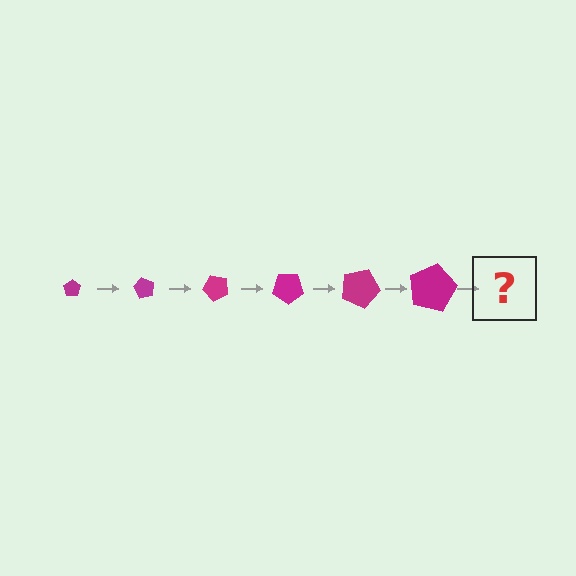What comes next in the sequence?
The next element should be a pentagon, larger than the previous one and rotated 360 degrees from the start.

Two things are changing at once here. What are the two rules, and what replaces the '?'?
The two rules are that the pentagon grows larger each step and it rotates 60 degrees each step. The '?' should be a pentagon, larger than the previous one and rotated 360 degrees from the start.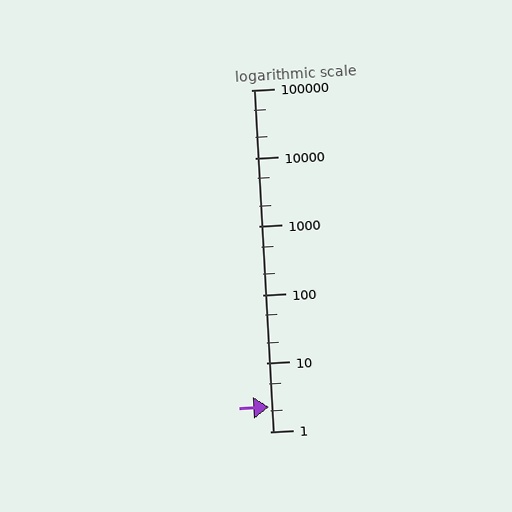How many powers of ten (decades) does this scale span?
The scale spans 5 decades, from 1 to 100000.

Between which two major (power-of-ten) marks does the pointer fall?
The pointer is between 1 and 10.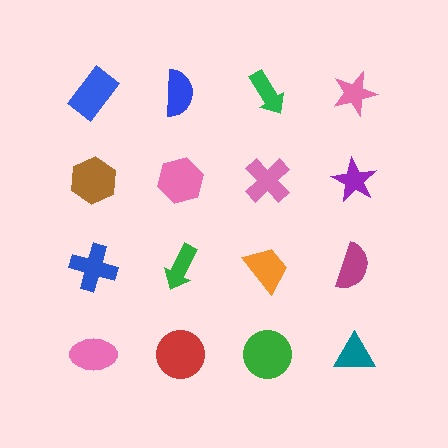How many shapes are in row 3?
4 shapes.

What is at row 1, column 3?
A green arrow.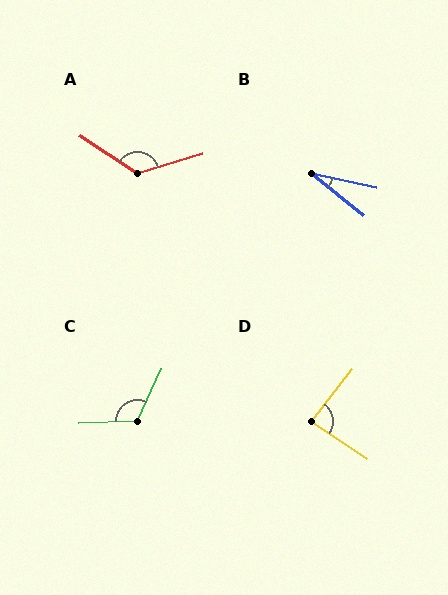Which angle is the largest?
A, at approximately 130 degrees.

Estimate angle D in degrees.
Approximately 85 degrees.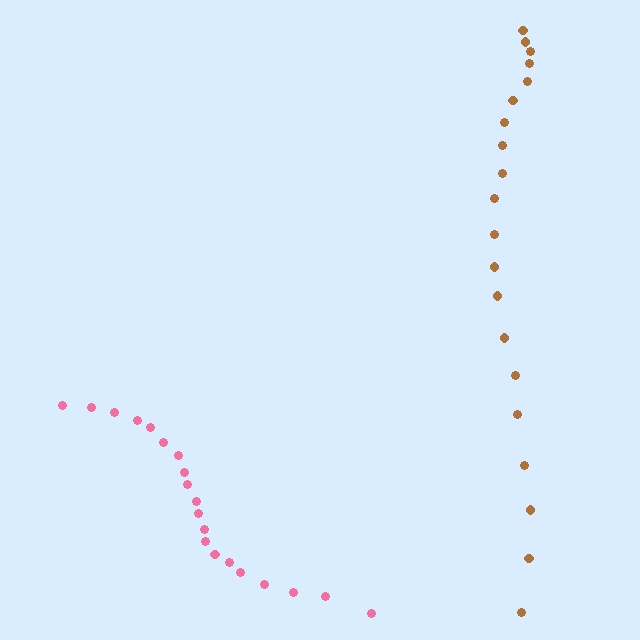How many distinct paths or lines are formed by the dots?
There are 2 distinct paths.